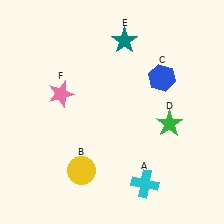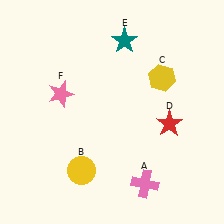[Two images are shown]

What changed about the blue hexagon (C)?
In Image 1, C is blue. In Image 2, it changed to yellow.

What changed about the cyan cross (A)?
In Image 1, A is cyan. In Image 2, it changed to pink.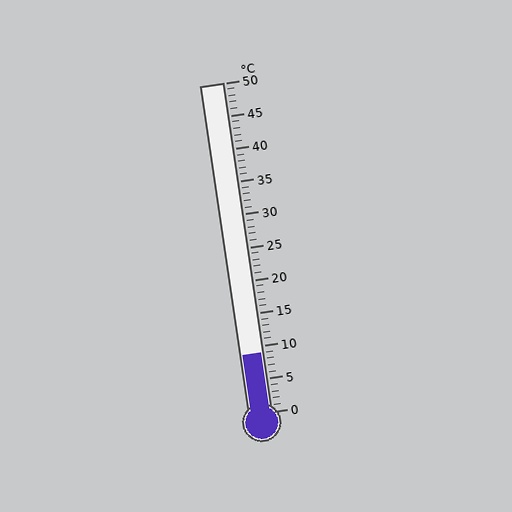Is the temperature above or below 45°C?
The temperature is below 45°C.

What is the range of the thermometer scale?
The thermometer scale ranges from 0°C to 50°C.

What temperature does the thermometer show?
The thermometer shows approximately 9°C.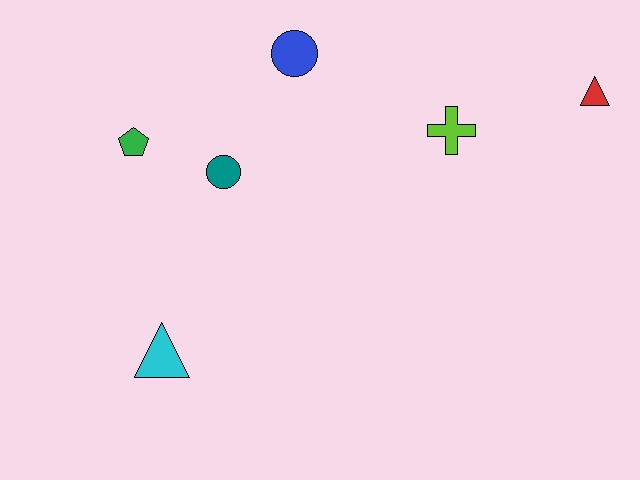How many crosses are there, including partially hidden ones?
There is 1 cross.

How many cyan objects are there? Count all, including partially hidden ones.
There is 1 cyan object.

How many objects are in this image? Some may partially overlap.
There are 6 objects.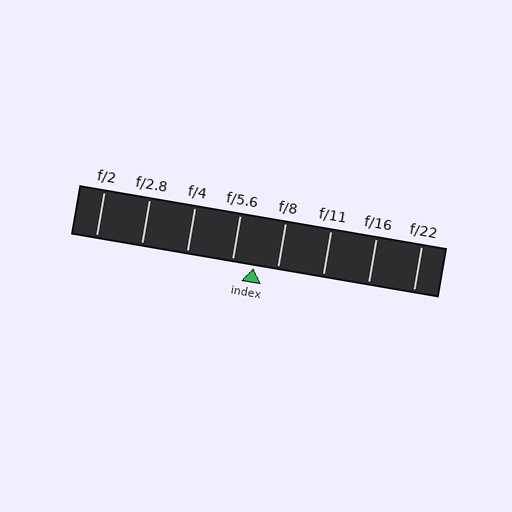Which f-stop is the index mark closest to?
The index mark is closest to f/5.6.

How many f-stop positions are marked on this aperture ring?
There are 8 f-stop positions marked.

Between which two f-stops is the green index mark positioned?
The index mark is between f/5.6 and f/8.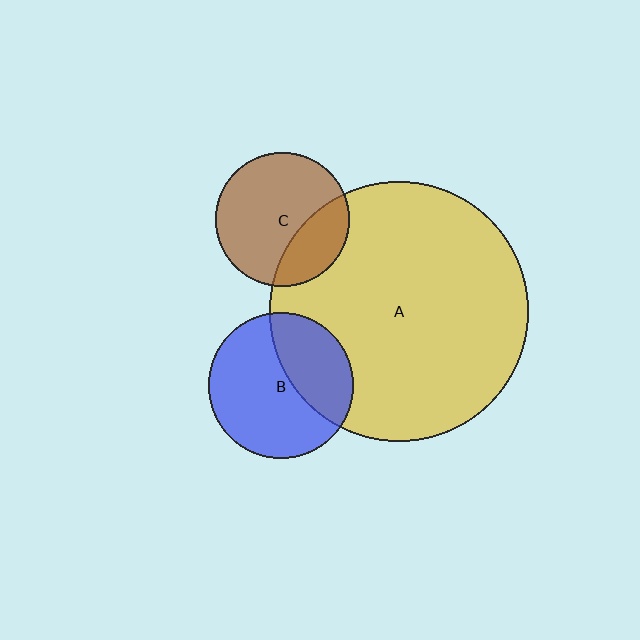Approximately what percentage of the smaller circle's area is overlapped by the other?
Approximately 35%.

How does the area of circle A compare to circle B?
Approximately 3.2 times.